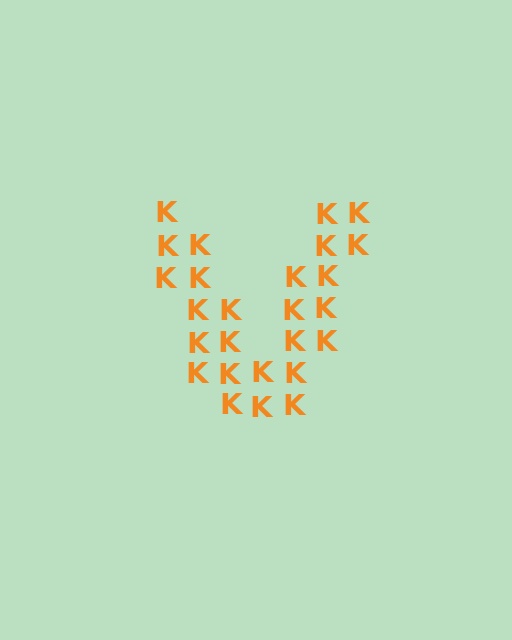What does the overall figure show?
The overall figure shows the letter V.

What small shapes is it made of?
It is made of small letter K's.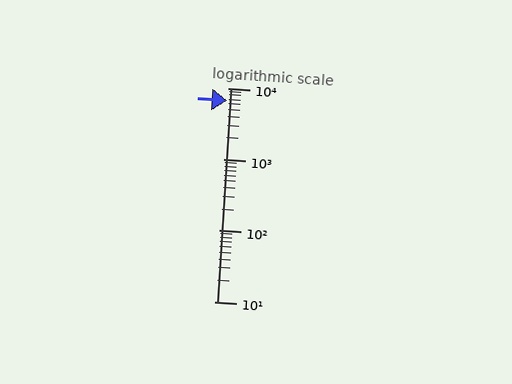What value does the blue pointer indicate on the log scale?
The pointer indicates approximately 6600.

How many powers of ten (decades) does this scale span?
The scale spans 3 decades, from 10 to 10000.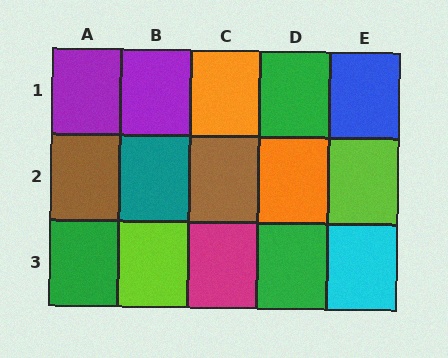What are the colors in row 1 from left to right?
Purple, purple, orange, green, blue.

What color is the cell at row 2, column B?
Teal.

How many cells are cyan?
1 cell is cyan.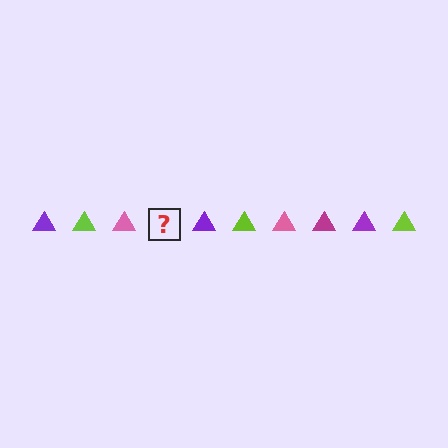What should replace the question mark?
The question mark should be replaced with a magenta triangle.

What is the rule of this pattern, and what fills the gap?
The rule is that the pattern cycles through purple, lime, pink, magenta triangles. The gap should be filled with a magenta triangle.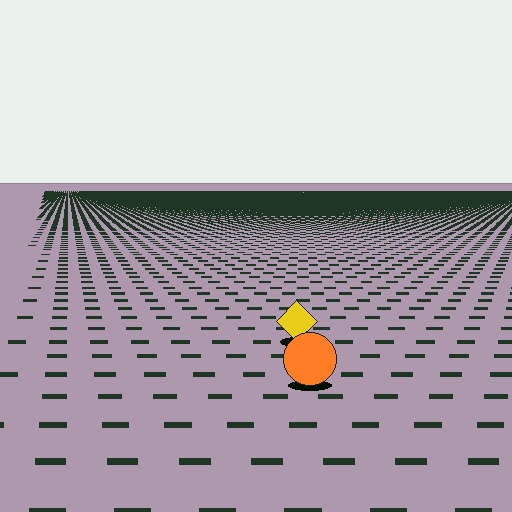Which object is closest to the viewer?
The orange circle is closest. The texture marks near it are larger and more spread out.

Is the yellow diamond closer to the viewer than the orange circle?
No. The orange circle is closer — you can tell from the texture gradient: the ground texture is coarser near it.